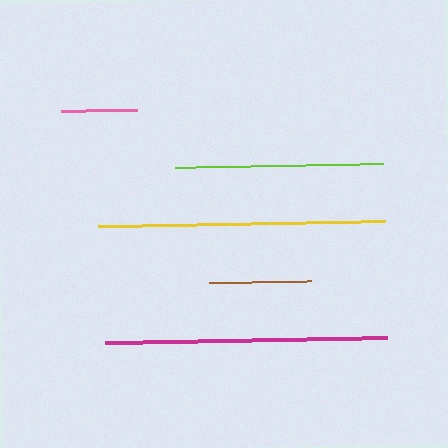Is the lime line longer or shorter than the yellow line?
The yellow line is longer than the lime line.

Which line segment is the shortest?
The pink line is the shortest at approximately 76 pixels.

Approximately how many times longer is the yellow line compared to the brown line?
The yellow line is approximately 2.8 times the length of the brown line.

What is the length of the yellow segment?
The yellow segment is approximately 287 pixels long.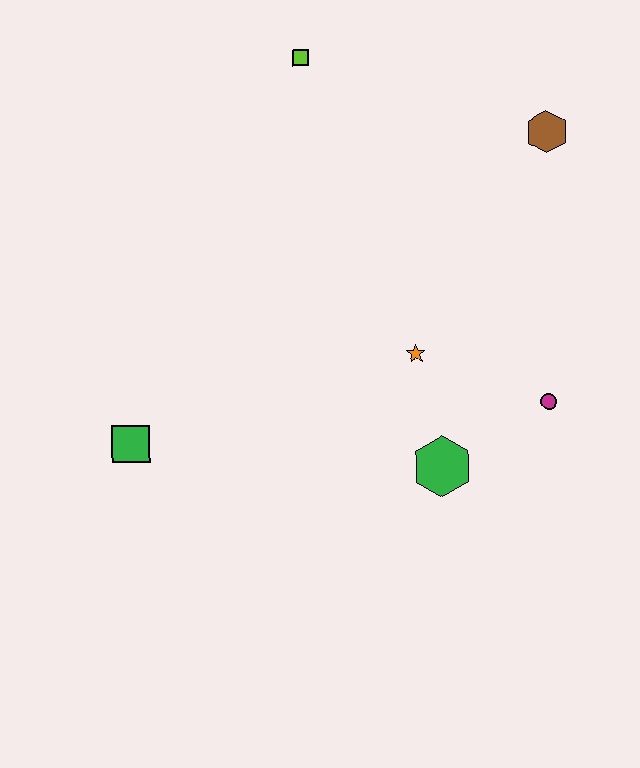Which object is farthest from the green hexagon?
The lime square is farthest from the green hexagon.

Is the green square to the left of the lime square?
Yes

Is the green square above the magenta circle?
No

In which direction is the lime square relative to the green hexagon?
The lime square is above the green hexagon.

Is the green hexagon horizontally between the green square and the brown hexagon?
Yes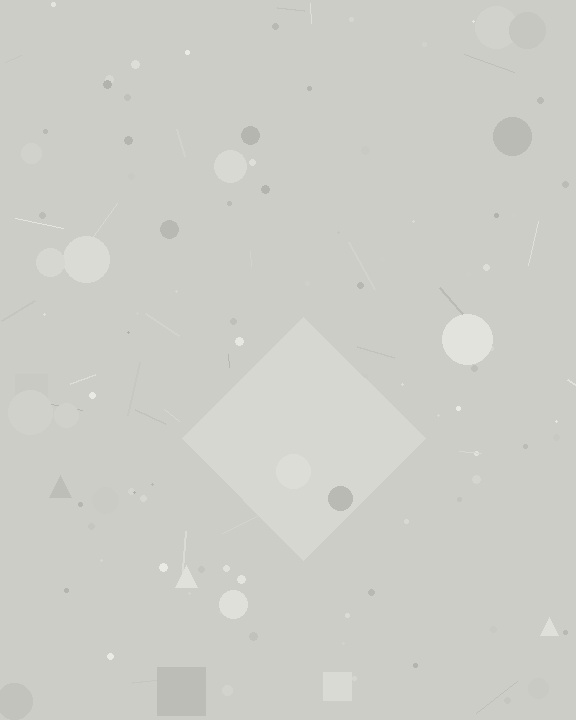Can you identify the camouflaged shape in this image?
The camouflaged shape is a diamond.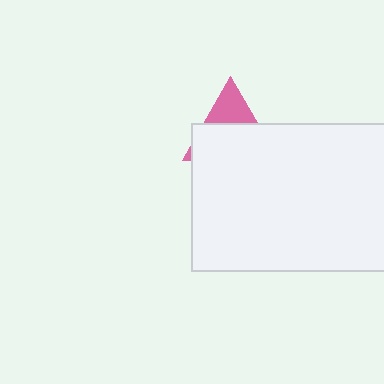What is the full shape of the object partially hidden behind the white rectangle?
The partially hidden object is a pink triangle.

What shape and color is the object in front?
The object in front is a white rectangle.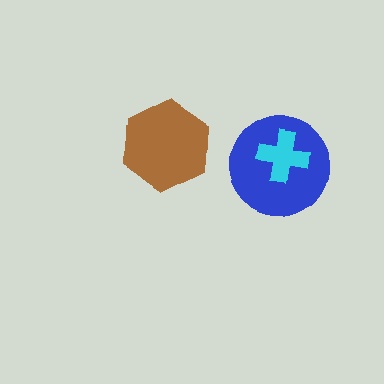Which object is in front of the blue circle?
The cyan cross is in front of the blue circle.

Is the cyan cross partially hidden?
No, no other shape covers it.